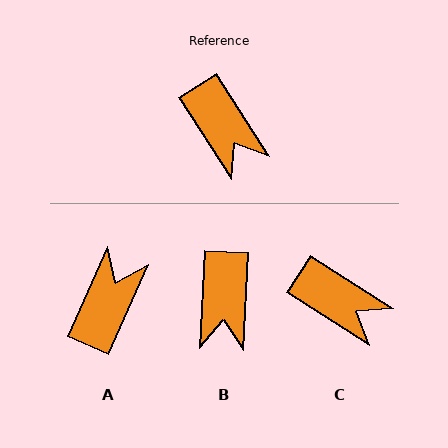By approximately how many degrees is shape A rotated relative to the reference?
Approximately 123 degrees counter-clockwise.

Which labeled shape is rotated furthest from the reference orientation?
A, about 123 degrees away.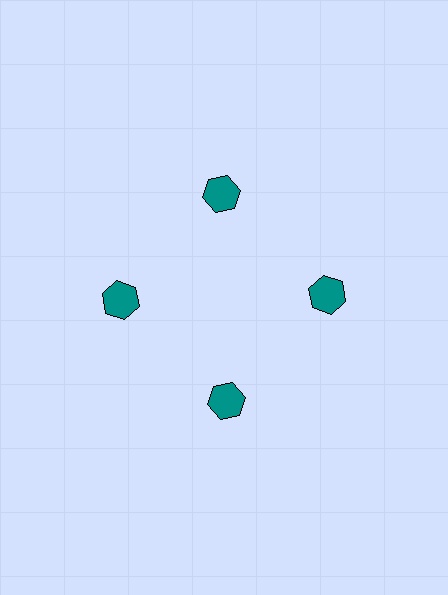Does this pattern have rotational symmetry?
Yes, this pattern has 4-fold rotational symmetry. It looks the same after rotating 90 degrees around the center.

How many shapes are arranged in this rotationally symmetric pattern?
There are 4 shapes, arranged in 4 groups of 1.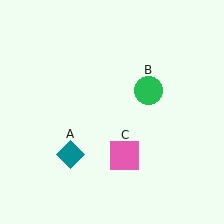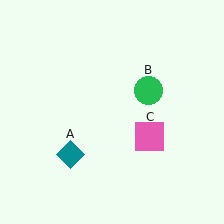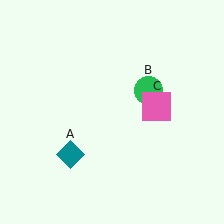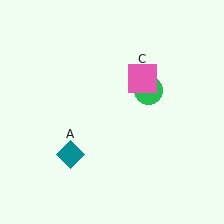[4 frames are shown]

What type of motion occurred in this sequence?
The pink square (object C) rotated counterclockwise around the center of the scene.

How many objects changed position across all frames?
1 object changed position: pink square (object C).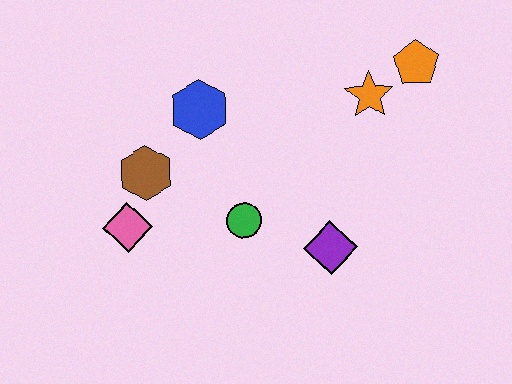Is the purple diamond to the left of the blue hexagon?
No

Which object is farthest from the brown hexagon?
The orange pentagon is farthest from the brown hexagon.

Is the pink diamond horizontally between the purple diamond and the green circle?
No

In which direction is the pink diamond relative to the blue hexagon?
The pink diamond is below the blue hexagon.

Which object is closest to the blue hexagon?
The brown hexagon is closest to the blue hexagon.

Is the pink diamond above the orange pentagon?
No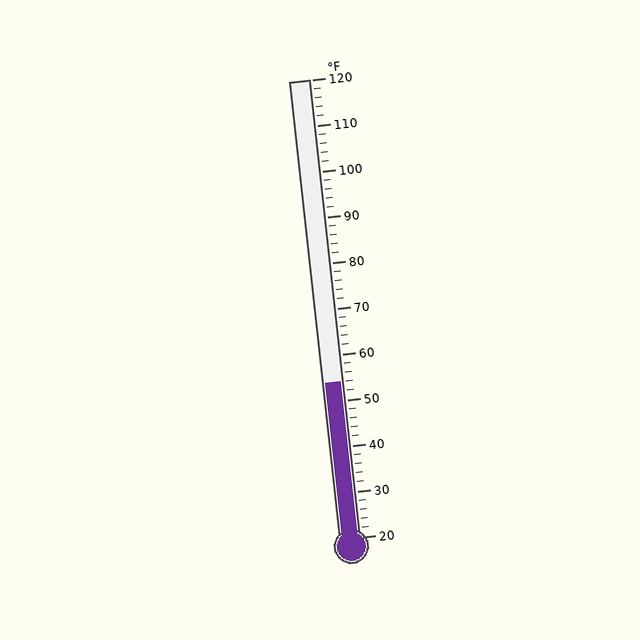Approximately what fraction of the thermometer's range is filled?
The thermometer is filled to approximately 35% of its range.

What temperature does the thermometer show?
The thermometer shows approximately 54°F.